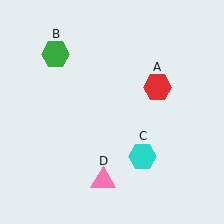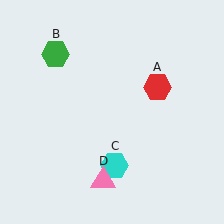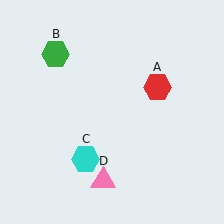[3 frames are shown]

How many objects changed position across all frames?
1 object changed position: cyan hexagon (object C).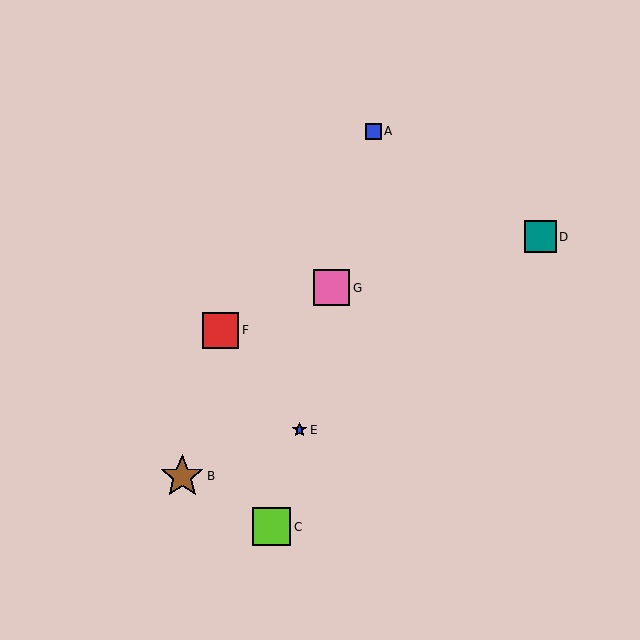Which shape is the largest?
The brown star (labeled B) is the largest.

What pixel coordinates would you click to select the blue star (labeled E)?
Click at (300, 430) to select the blue star E.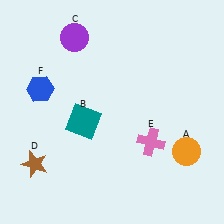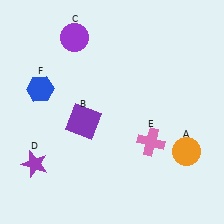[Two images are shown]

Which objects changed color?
B changed from teal to purple. D changed from brown to purple.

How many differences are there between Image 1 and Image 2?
There are 2 differences between the two images.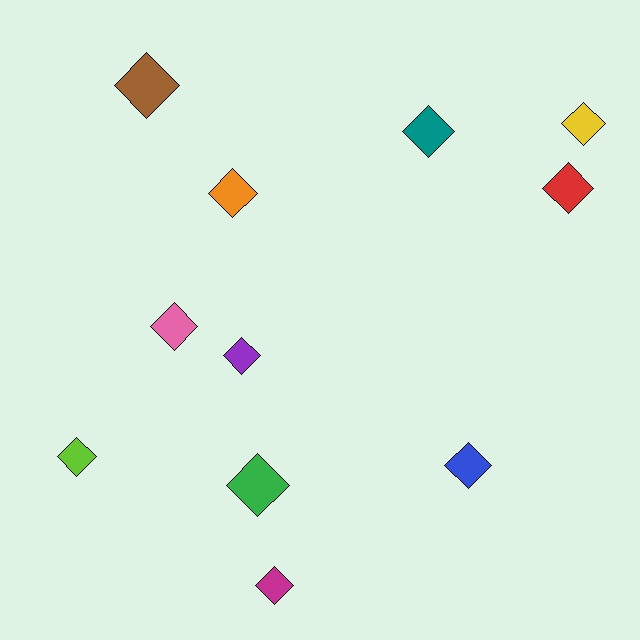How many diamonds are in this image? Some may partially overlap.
There are 11 diamonds.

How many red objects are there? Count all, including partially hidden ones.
There is 1 red object.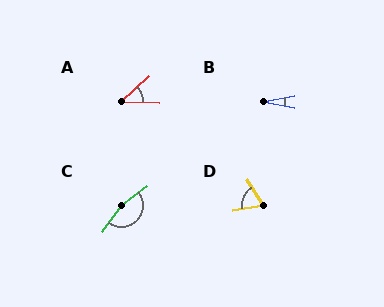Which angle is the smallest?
B, at approximately 22 degrees.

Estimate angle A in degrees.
Approximately 43 degrees.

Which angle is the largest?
C, at approximately 162 degrees.